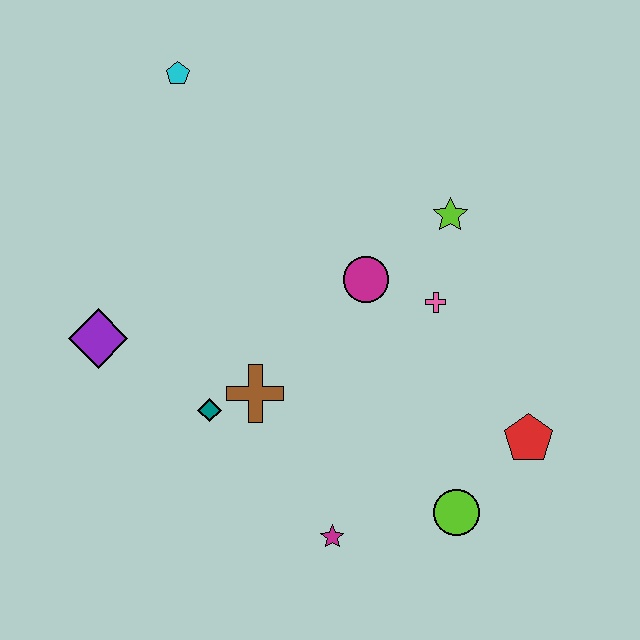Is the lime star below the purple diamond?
No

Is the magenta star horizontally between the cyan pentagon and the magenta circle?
Yes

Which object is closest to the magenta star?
The lime circle is closest to the magenta star.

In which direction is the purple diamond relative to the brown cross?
The purple diamond is to the left of the brown cross.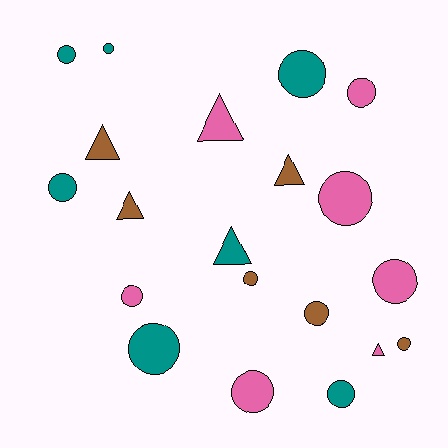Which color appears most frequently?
Pink, with 7 objects.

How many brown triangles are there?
There are 3 brown triangles.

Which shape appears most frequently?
Circle, with 14 objects.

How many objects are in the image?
There are 20 objects.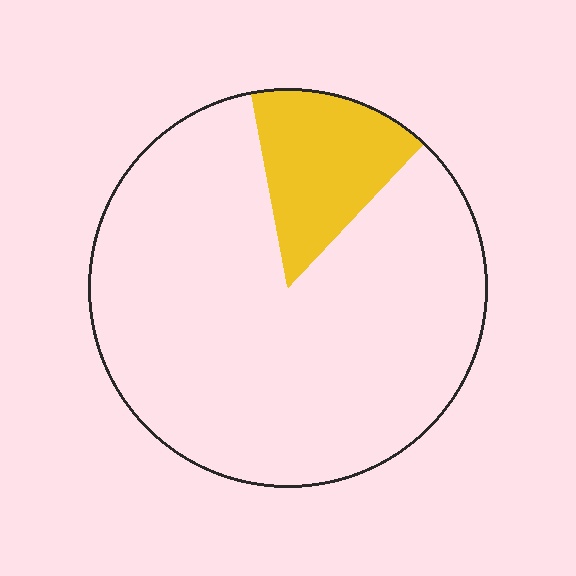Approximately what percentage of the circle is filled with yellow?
Approximately 15%.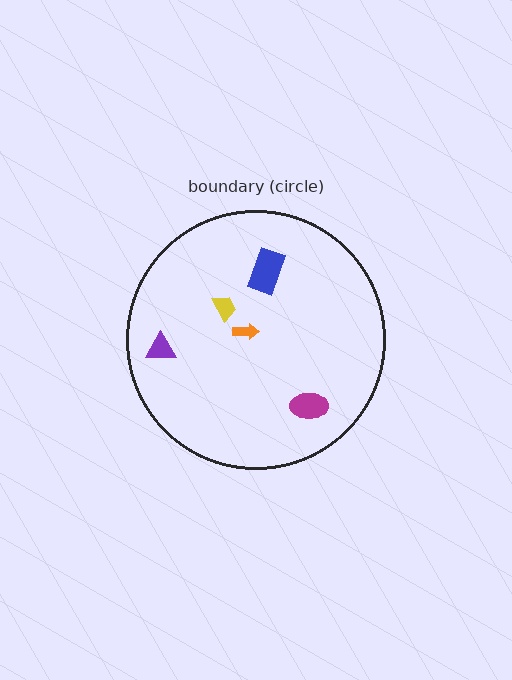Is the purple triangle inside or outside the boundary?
Inside.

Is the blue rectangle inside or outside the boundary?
Inside.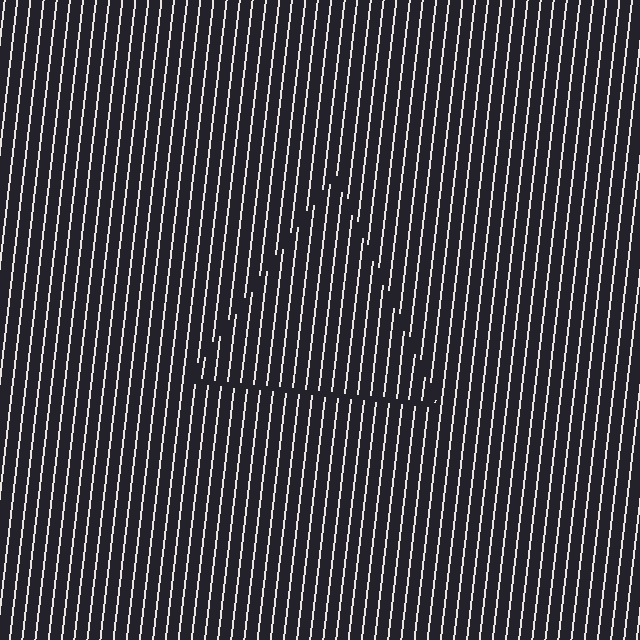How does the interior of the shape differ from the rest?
The interior of the shape contains the same grating, shifted by half a period — the contour is defined by the phase discontinuity where line-ends from the inner and outer gratings abut.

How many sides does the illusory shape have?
3 sides — the line-ends trace a triangle.